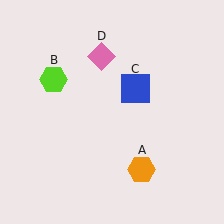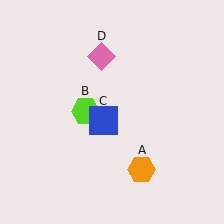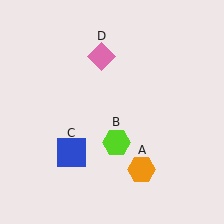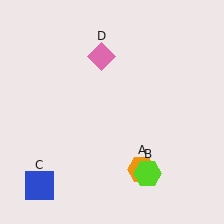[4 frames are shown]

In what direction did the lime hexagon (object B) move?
The lime hexagon (object B) moved down and to the right.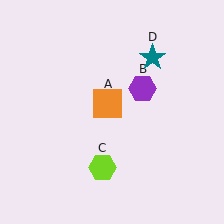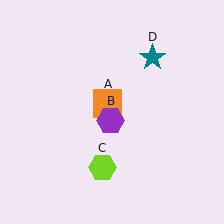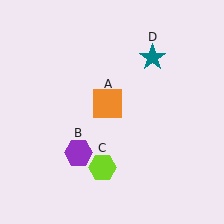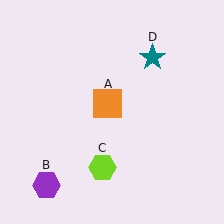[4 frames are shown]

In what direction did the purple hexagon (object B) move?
The purple hexagon (object B) moved down and to the left.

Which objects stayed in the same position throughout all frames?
Orange square (object A) and lime hexagon (object C) and teal star (object D) remained stationary.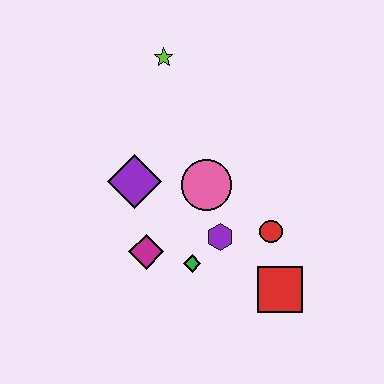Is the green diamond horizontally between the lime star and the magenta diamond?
No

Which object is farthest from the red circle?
The lime star is farthest from the red circle.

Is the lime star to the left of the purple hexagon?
Yes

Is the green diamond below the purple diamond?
Yes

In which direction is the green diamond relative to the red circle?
The green diamond is to the left of the red circle.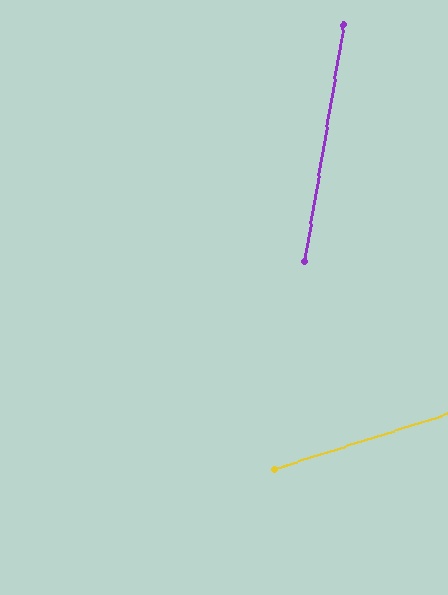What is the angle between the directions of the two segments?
Approximately 63 degrees.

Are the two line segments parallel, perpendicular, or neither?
Neither parallel nor perpendicular — they differ by about 63°.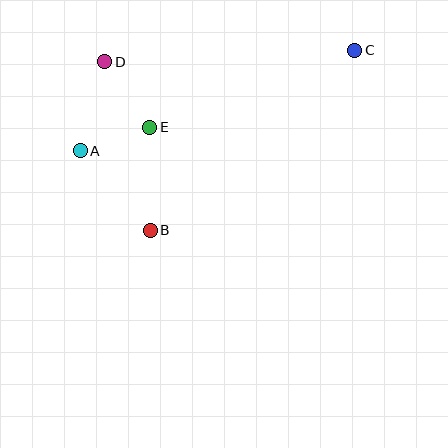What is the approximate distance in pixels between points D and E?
The distance between D and E is approximately 79 pixels.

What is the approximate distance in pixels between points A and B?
The distance between A and B is approximately 107 pixels.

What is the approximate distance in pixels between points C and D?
The distance between C and D is approximately 250 pixels.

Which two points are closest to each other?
Points A and E are closest to each other.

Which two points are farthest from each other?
Points A and C are farthest from each other.